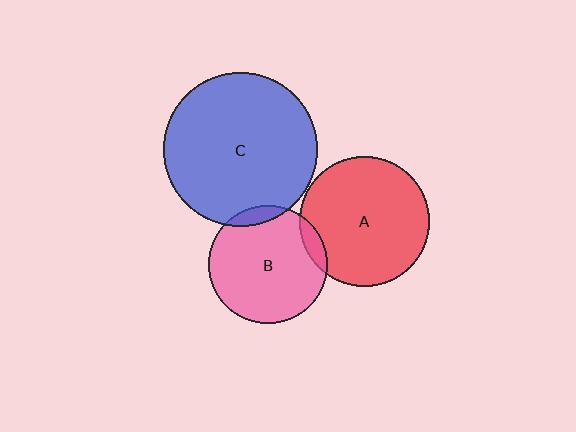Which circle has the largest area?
Circle C (blue).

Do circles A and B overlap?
Yes.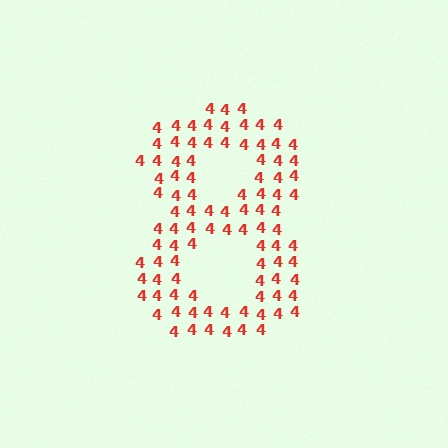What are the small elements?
The small elements are digit 4's.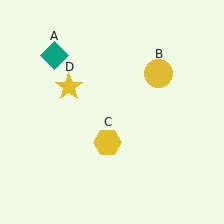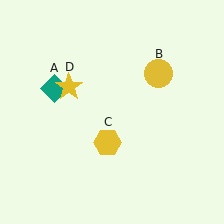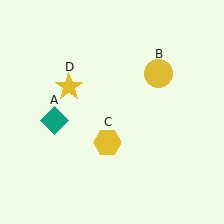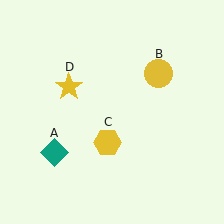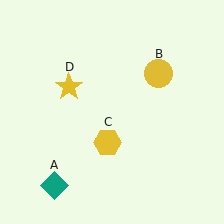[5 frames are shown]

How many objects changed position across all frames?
1 object changed position: teal diamond (object A).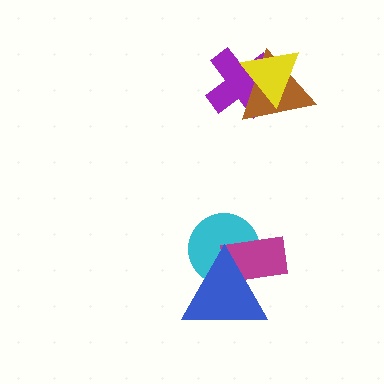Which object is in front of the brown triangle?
The yellow triangle is in front of the brown triangle.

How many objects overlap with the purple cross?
2 objects overlap with the purple cross.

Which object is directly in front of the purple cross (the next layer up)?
The brown triangle is directly in front of the purple cross.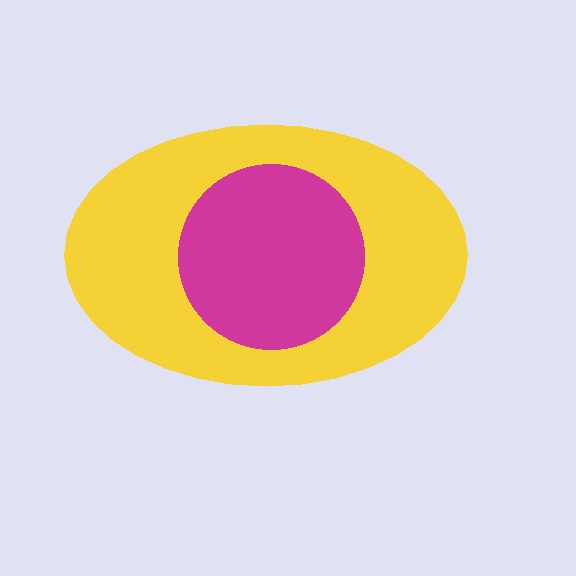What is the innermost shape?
The magenta circle.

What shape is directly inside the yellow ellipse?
The magenta circle.